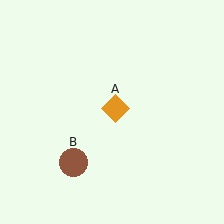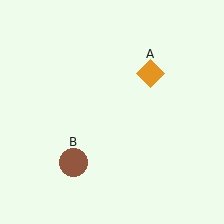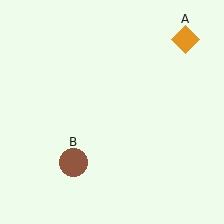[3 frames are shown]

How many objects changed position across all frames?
1 object changed position: orange diamond (object A).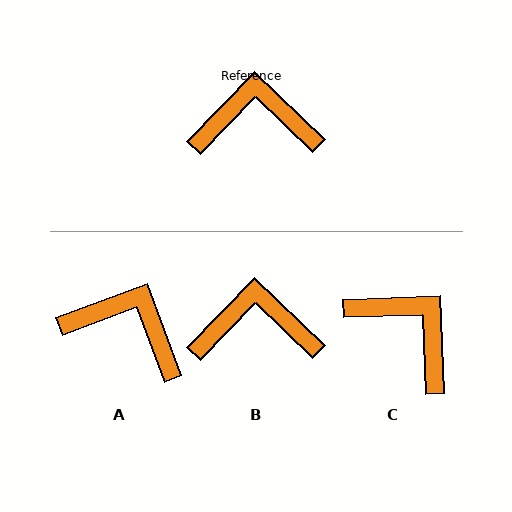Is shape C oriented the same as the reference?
No, it is off by about 44 degrees.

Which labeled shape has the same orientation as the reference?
B.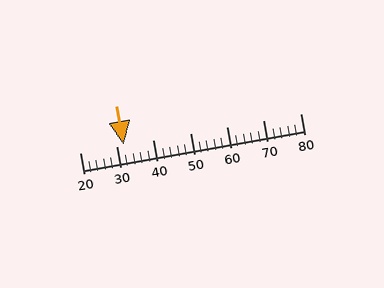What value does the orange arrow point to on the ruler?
The orange arrow points to approximately 32.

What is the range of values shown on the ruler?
The ruler shows values from 20 to 80.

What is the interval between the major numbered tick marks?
The major tick marks are spaced 10 units apart.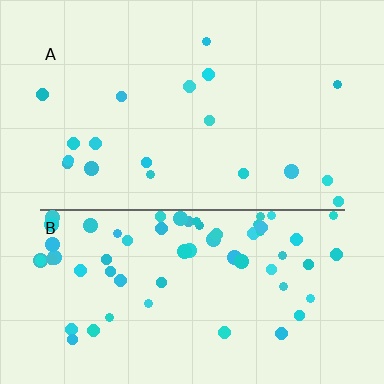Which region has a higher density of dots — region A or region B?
B (the bottom).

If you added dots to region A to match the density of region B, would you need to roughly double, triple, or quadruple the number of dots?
Approximately triple.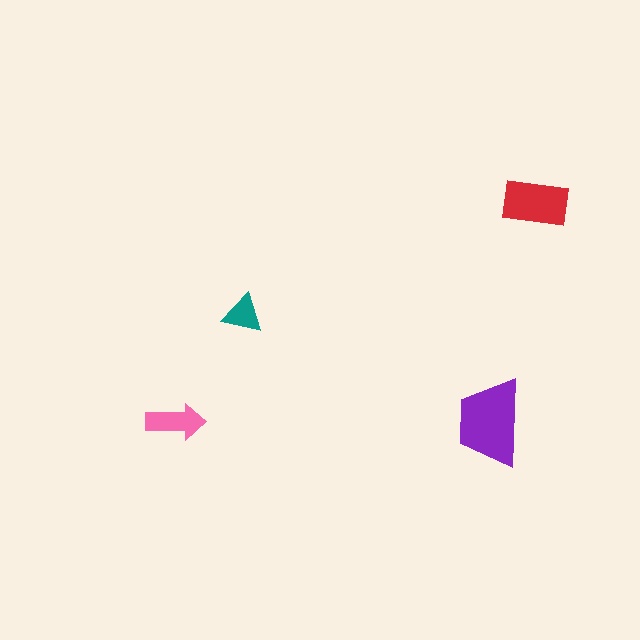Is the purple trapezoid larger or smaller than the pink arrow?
Larger.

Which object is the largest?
The purple trapezoid.